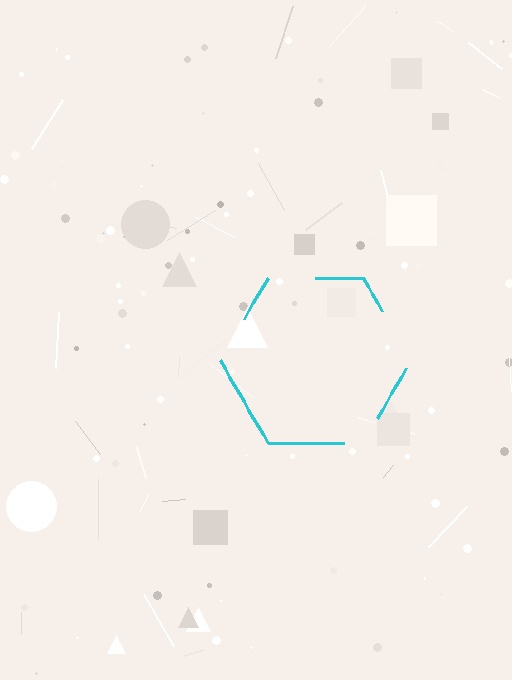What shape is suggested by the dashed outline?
The dashed outline suggests a hexagon.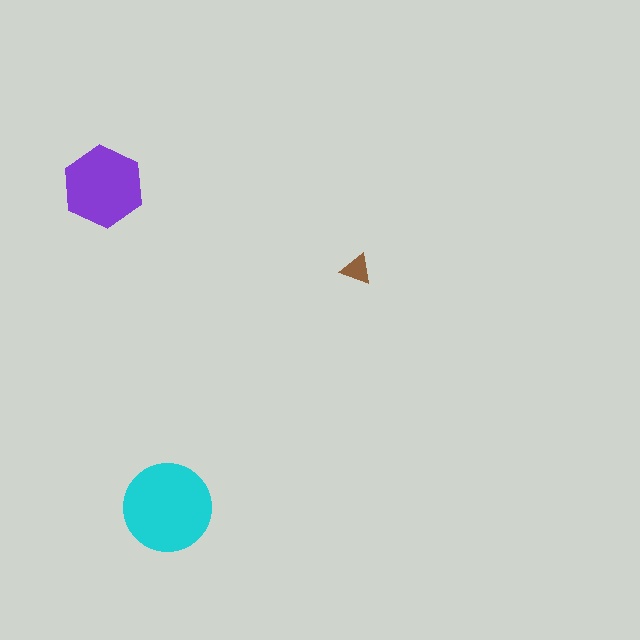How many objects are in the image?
There are 3 objects in the image.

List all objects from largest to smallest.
The cyan circle, the purple hexagon, the brown triangle.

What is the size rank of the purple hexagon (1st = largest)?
2nd.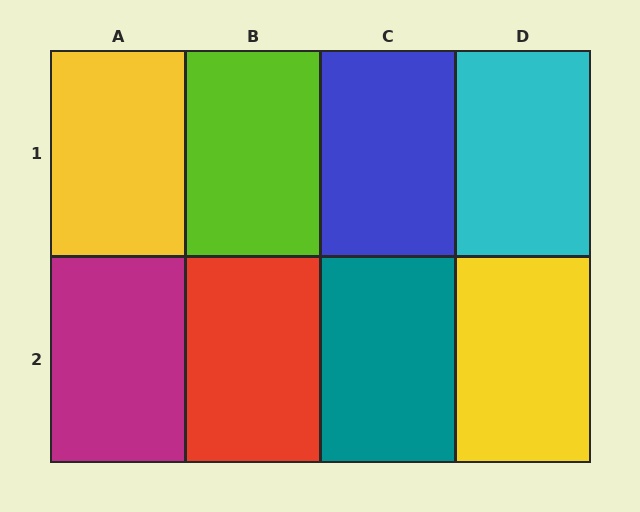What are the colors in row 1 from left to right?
Yellow, lime, blue, cyan.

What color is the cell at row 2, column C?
Teal.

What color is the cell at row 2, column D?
Yellow.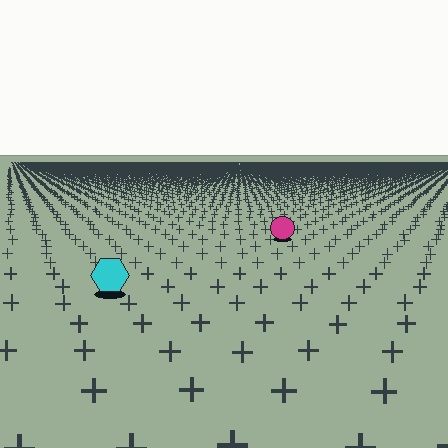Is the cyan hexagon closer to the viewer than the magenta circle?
Yes. The cyan hexagon is closer — you can tell from the texture gradient: the ground texture is coarser near it.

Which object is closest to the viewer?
The cyan hexagon is closest. The texture marks near it are larger and more spread out.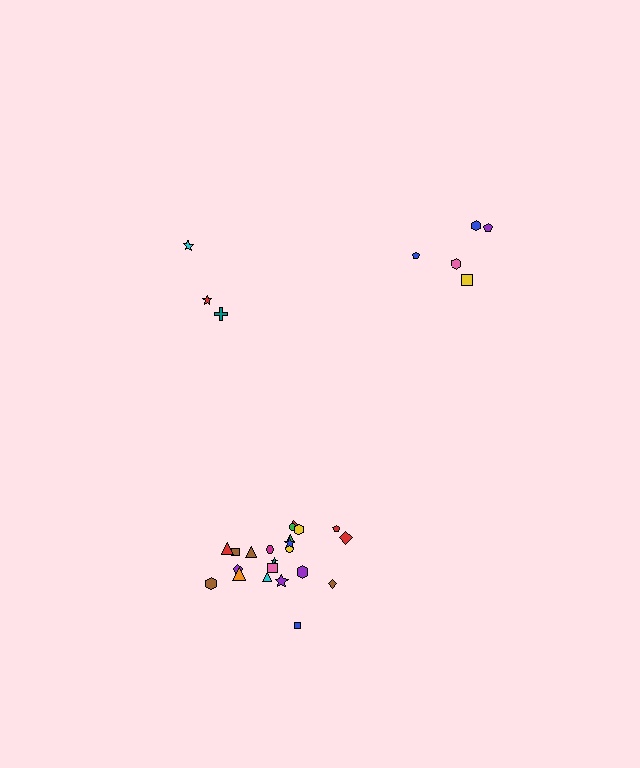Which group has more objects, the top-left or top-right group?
The top-right group.